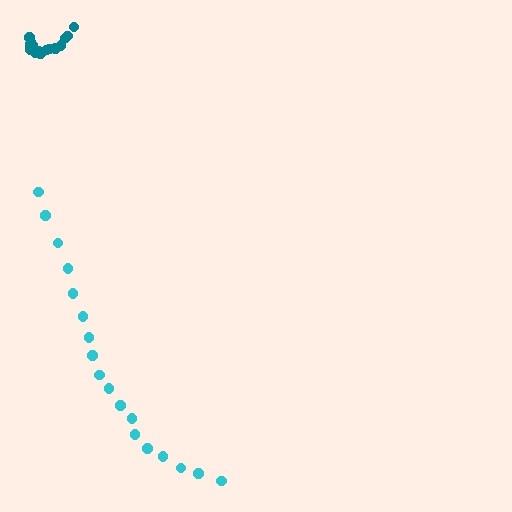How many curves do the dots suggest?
There are 2 distinct paths.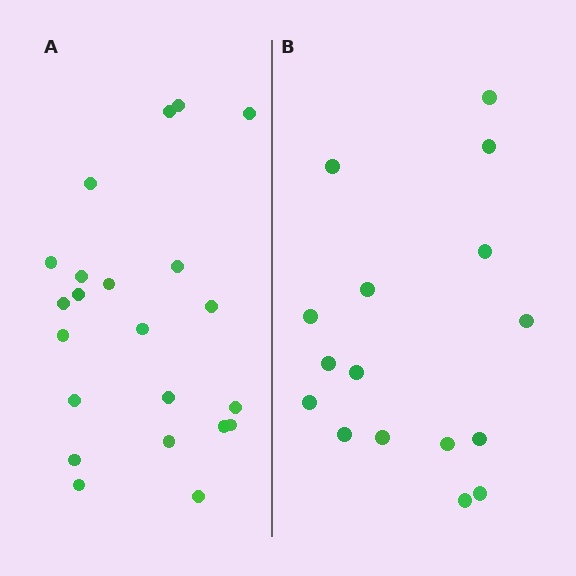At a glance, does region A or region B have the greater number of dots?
Region A (the left region) has more dots.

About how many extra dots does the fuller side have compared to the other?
Region A has about 6 more dots than region B.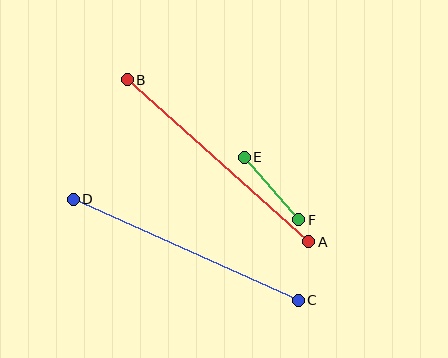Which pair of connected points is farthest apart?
Points C and D are farthest apart.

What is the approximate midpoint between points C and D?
The midpoint is at approximately (186, 250) pixels.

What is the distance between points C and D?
The distance is approximately 247 pixels.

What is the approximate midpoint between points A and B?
The midpoint is at approximately (218, 161) pixels.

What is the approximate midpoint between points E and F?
The midpoint is at approximately (272, 189) pixels.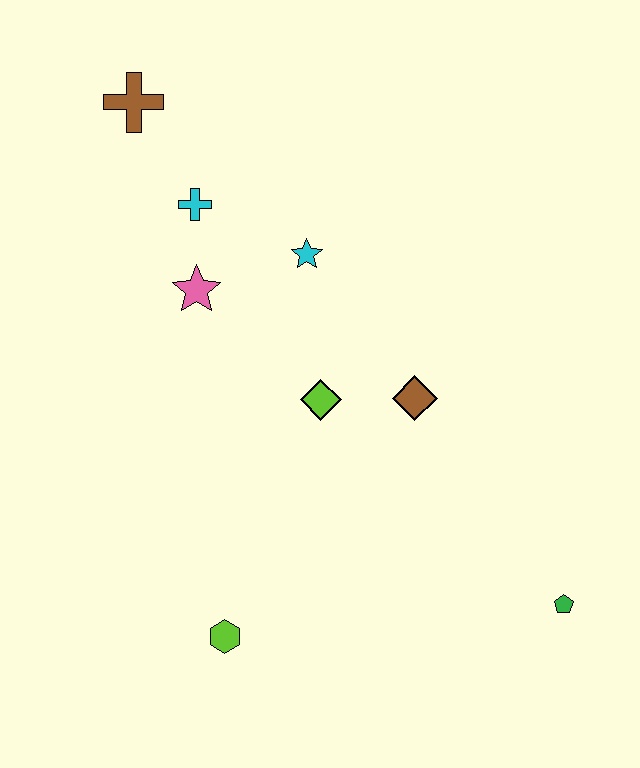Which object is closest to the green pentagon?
The brown diamond is closest to the green pentagon.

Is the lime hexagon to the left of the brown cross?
No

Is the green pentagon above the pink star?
No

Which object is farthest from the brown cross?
The green pentagon is farthest from the brown cross.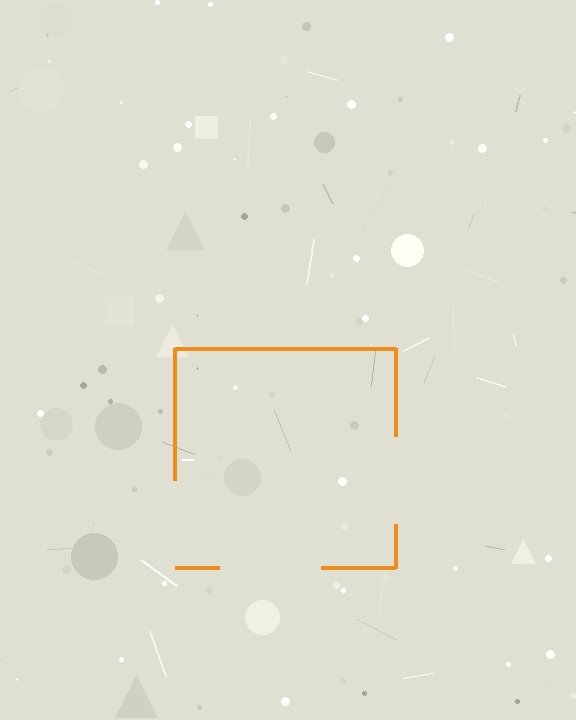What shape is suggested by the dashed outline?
The dashed outline suggests a square.